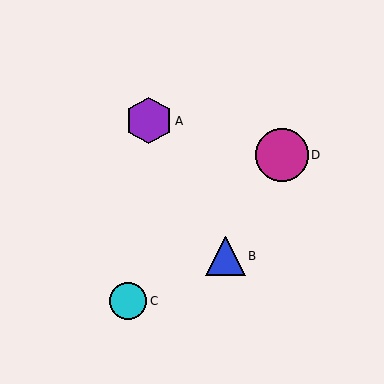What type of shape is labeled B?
Shape B is a blue triangle.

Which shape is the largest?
The magenta circle (labeled D) is the largest.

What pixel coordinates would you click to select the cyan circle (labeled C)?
Click at (128, 301) to select the cyan circle C.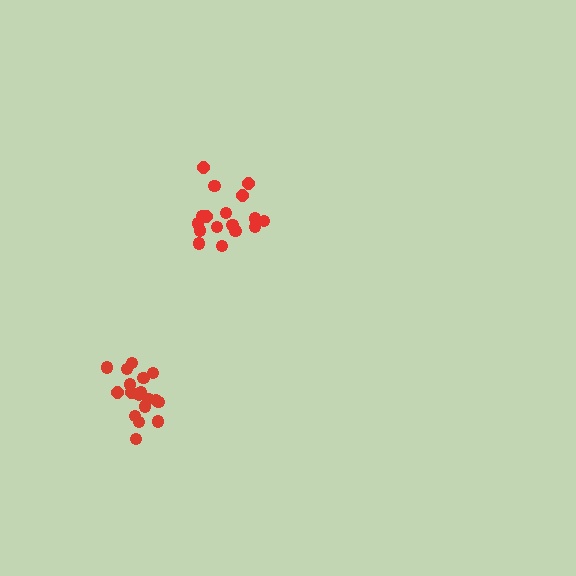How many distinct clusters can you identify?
There are 2 distinct clusters.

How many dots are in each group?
Group 1: 18 dots, Group 2: 17 dots (35 total).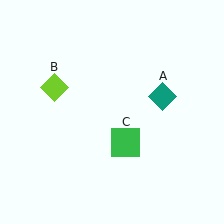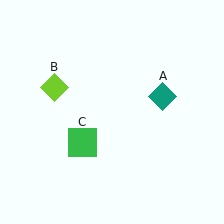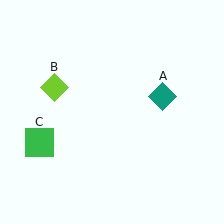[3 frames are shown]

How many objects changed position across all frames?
1 object changed position: green square (object C).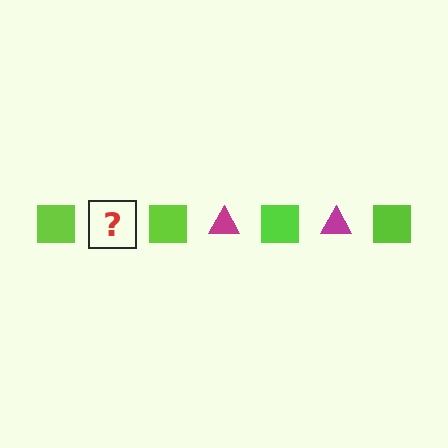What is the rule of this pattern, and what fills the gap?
The rule is that the pattern alternates between lime square and magenta triangle. The gap should be filled with a magenta triangle.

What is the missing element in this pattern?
The missing element is a magenta triangle.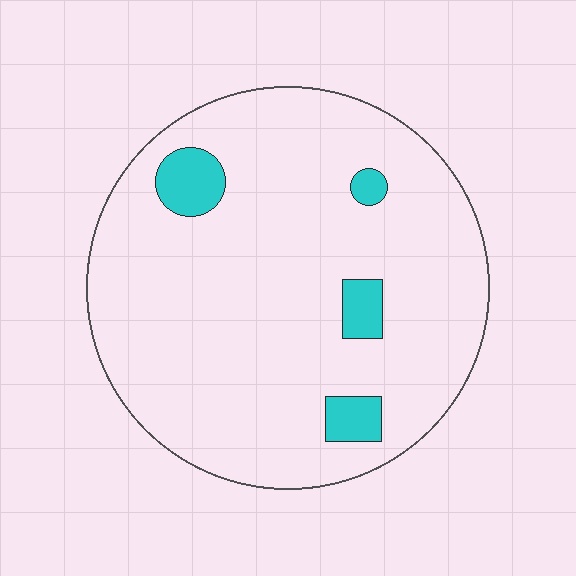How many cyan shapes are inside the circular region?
4.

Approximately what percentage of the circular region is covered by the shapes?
Approximately 10%.